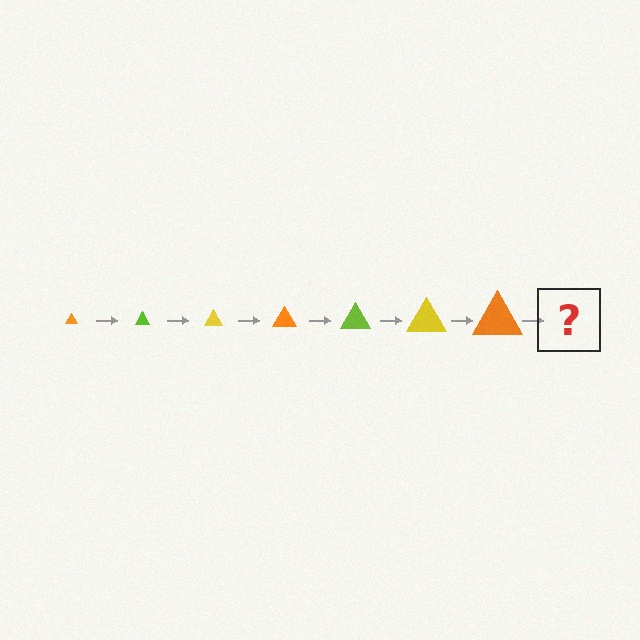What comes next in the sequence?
The next element should be a lime triangle, larger than the previous one.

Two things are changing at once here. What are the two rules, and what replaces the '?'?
The two rules are that the triangle grows larger each step and the color cycles through orange, lime, and yellow. The '?' should be a lime triangle, larger than the previous one.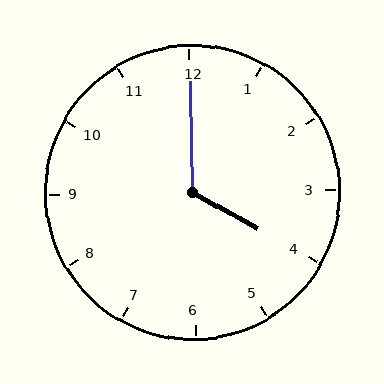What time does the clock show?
4:00.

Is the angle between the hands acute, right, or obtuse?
It is obtuse.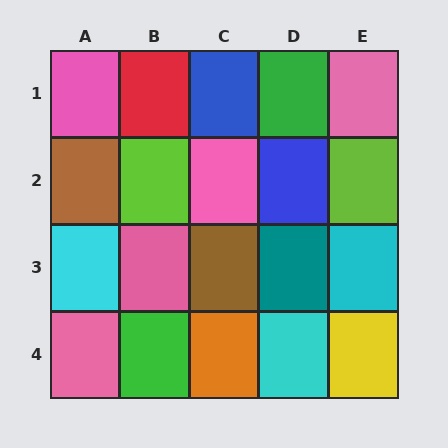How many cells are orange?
1 cell is orange.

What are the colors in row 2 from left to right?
Brown, lime, pink, blue, lime.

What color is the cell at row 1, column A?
Pink.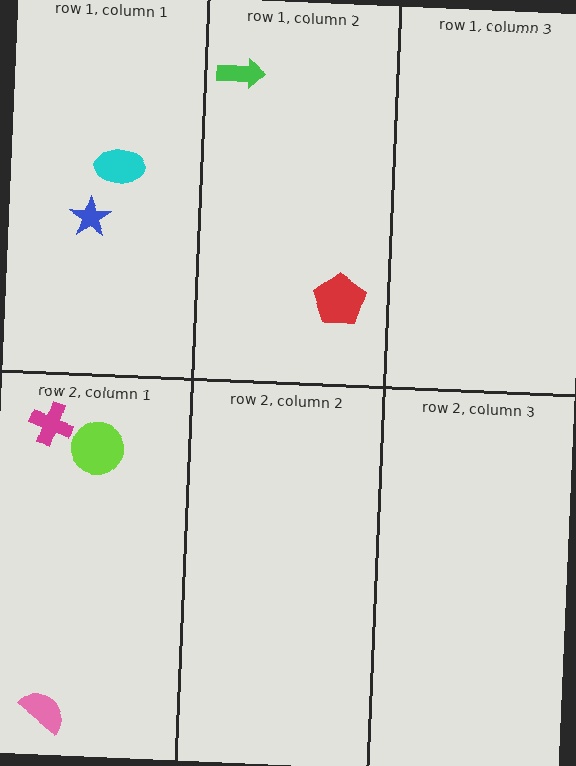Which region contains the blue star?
The row 1, column 1 region.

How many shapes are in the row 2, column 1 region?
3.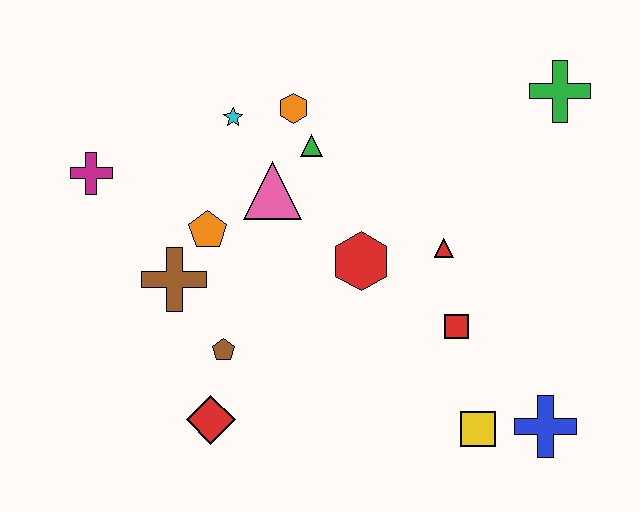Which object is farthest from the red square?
The magenta cross is farthest from the red square.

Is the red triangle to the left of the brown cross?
No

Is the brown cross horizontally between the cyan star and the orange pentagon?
No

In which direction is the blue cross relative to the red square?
The blue cross is below the red square.